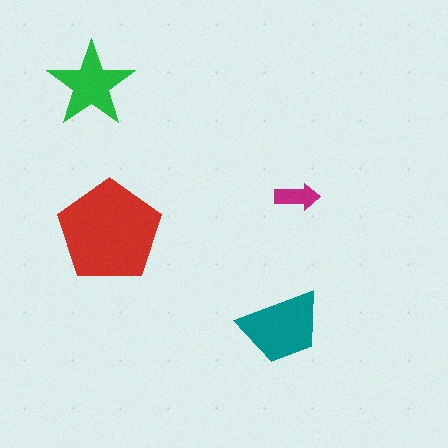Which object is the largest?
The red pentagon.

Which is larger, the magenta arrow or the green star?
The green star.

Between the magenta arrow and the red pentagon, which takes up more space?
The red pentagon.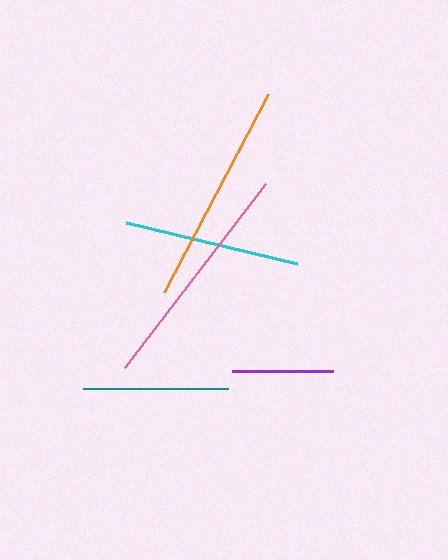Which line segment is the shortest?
The purple line is the shortest at approximately 100 pixels.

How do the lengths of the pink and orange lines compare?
The pink and orange lines are approximately the same length.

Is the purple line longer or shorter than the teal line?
The teal line is longer than the purple line.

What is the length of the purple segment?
The purple segment is approximately 100 pixels long.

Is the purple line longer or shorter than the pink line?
The pink line is longer than the purple line.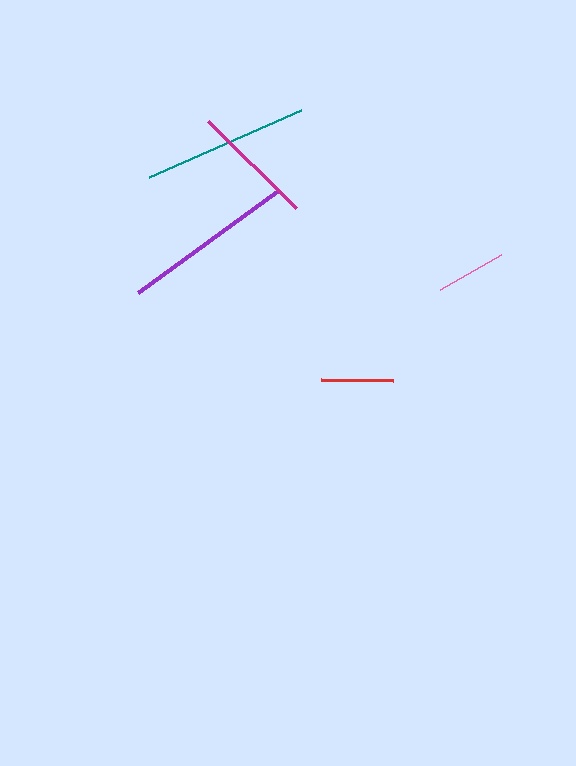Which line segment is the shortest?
The pink line is the shortest at approximately 70 pixels.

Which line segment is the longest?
The purple line is the longest at approximately 172 pixels.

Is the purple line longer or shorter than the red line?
The purple line is longer than the red line.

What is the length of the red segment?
The red segment is approximately 72 pixels long.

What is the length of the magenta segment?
The magenta segment is approximately 124 pixels long.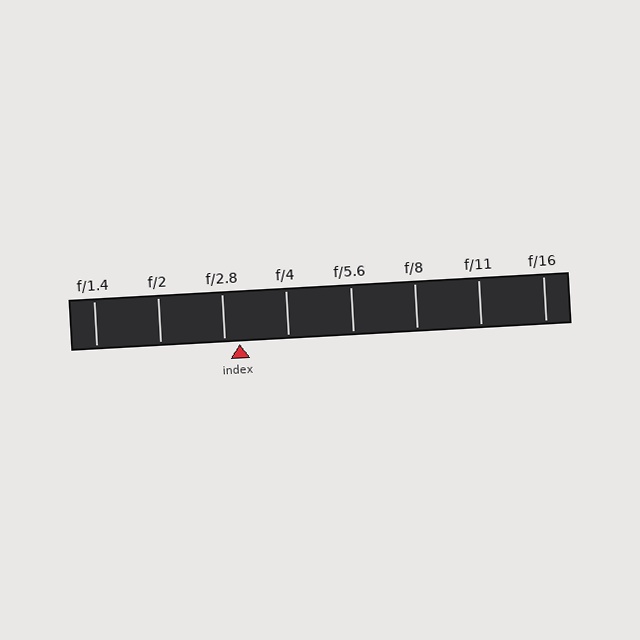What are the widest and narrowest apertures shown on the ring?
The widest aperture shown is f/1.4 and the narrowest is f/16.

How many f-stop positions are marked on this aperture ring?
There are 8 f-stop positions marked.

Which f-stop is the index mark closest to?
The index mark is closest to f/2.8.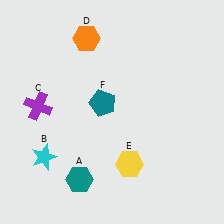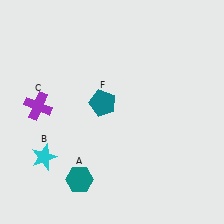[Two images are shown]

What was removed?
The yellow hexagon (E), the orange hexagon (D) were removed in Image 2.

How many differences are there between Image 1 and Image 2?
There are 2 differences between the two images.